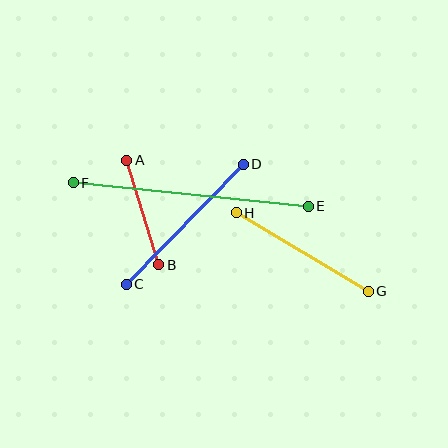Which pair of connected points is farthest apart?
Points E and F are farthest apart.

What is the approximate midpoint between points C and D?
The midpoint is at approximately (185, 224) pixels.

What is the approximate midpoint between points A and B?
The midpoint is at approximately (143, 212) pixels.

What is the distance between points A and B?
The distance is approximately 109 pixels.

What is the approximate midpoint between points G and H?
The midpoint is at approximately (302, 252) pixels.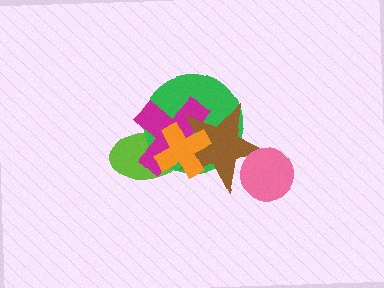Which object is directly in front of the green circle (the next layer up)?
The magenta cross is directly in front of the green circle.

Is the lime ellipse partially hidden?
Yes, it is partially covered by another shape.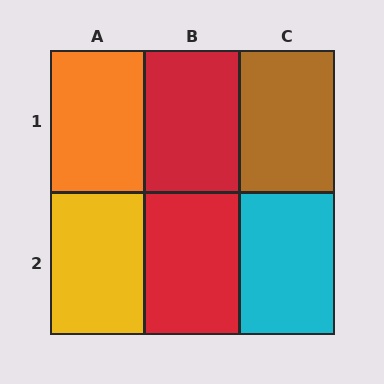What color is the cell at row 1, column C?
Brown.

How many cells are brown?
1 cell is brown.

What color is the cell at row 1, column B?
Red.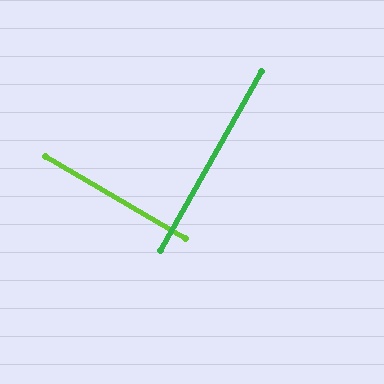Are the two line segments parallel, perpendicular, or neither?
Perpendicular — they meet at approximately 89°.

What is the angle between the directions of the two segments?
Approximately 89 degrees.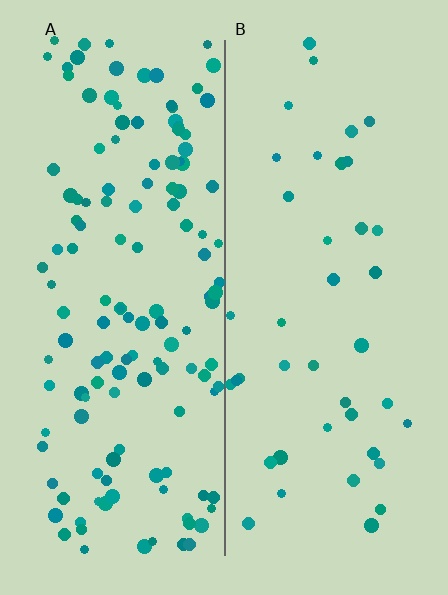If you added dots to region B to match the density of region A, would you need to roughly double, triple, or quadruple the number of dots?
Approximately triple.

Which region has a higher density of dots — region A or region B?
A (the left).